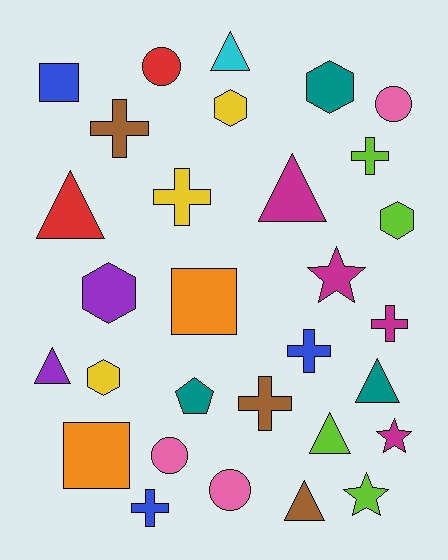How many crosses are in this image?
There are 7 crosses.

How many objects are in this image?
There are 30 objects.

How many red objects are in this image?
There are 2 red objects.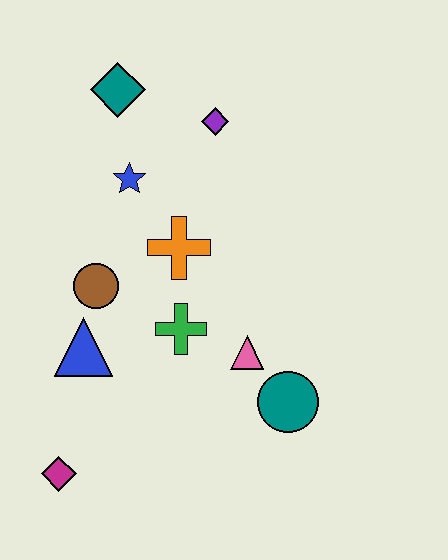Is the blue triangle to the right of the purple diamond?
No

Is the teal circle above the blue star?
No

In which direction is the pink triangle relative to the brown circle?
The pink triangle is to the right of the brown circle.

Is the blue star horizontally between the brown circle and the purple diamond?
Yes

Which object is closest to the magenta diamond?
The blue triangle is closest to the magenta diamond.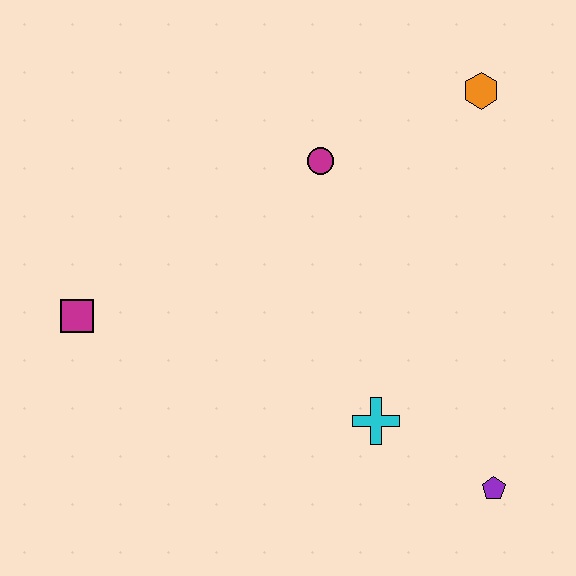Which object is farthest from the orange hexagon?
The magenta square is farthest from the orange hexagon.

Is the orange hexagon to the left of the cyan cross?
No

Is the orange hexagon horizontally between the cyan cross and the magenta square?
No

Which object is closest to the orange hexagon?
The magenta circle is closest to the orange hexagon.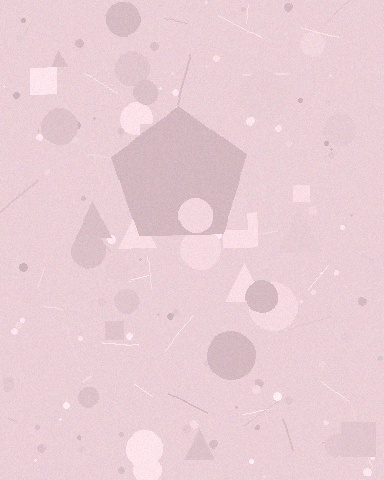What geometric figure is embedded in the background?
A pentagon is embedded in the background.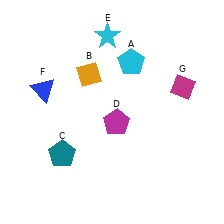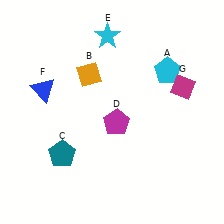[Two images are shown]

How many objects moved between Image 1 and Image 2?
1 object moved between the two images.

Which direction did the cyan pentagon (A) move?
The cyan pentagon (A) moved right.